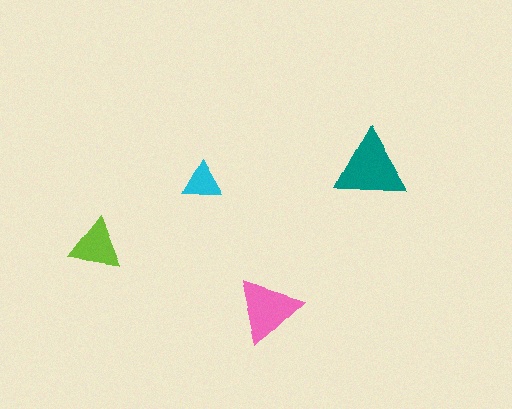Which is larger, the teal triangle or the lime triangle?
The teal one.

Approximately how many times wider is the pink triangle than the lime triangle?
About 1.5 times wider.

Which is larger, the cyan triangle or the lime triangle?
The lime one.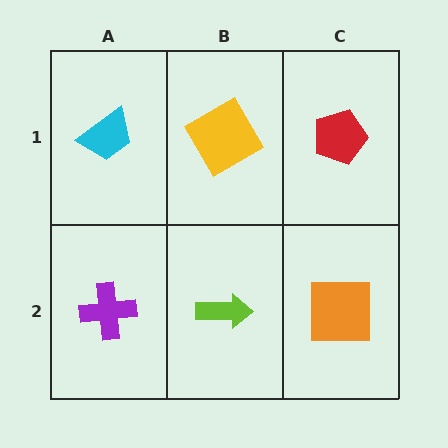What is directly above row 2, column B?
A yellow square.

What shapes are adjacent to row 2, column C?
A red pentagon (row 1, column C), a lime arrow (row 2, column B).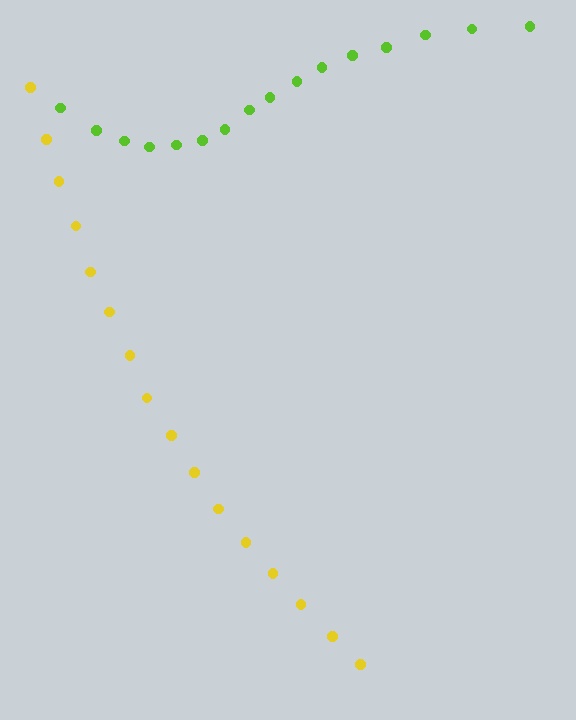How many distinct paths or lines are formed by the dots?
There are 2 distinct paths.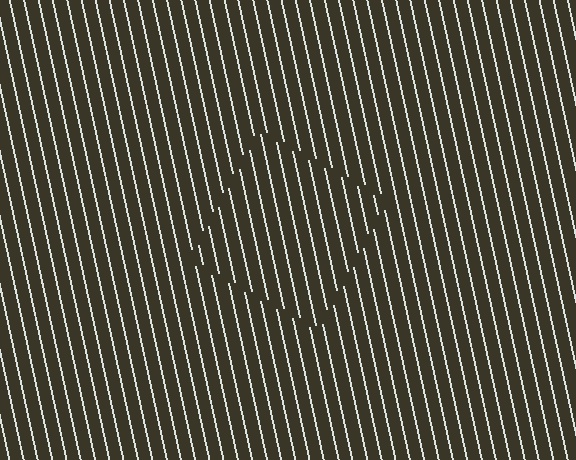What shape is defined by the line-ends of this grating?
An illusory square. The interior of the shape contains the same grating, shifted by half a period — the contour is defined by the phase discontinuity where line-ends from the inner and outer gratings abut.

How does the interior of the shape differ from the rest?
The interior of the shape contains the same grating, shifted by half a period — the contour is defined by the phase discontinuity where line-ends from the inner and outer gratings abut.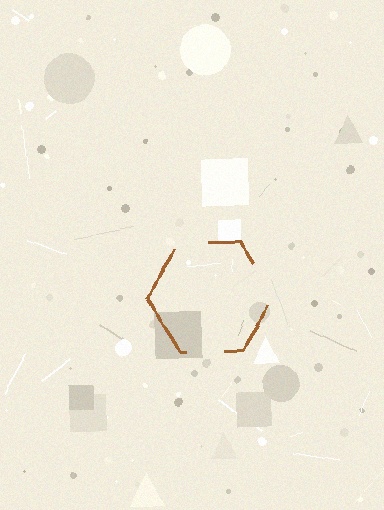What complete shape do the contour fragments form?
The contour fragments form a hexagon.